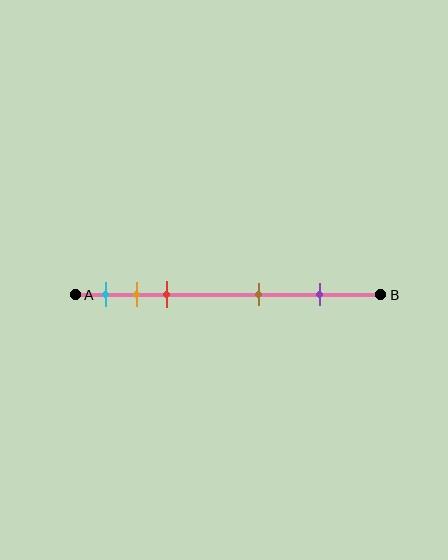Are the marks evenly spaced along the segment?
No, the marks are not evenly spaced.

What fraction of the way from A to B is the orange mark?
The orange mark is approximately 20% (0.2) of the way from A to B.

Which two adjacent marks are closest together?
The orange and red marks are the closest adjacent pair.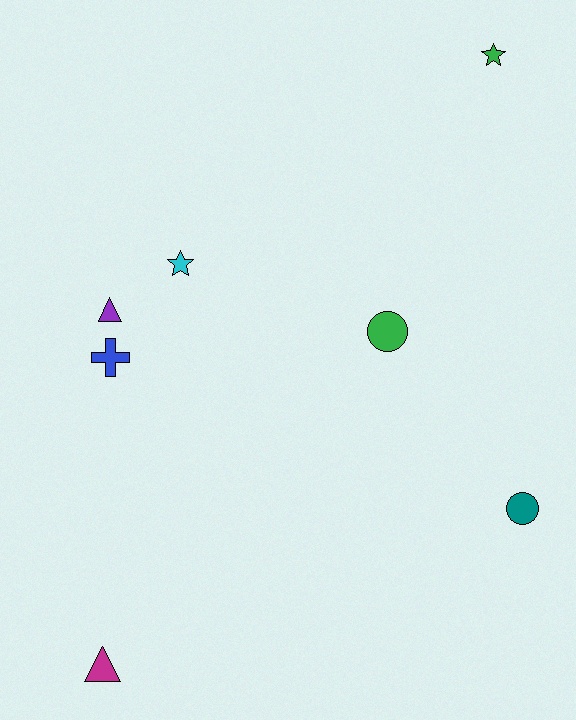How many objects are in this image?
There are 7 objects.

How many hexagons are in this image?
There are no hexagons.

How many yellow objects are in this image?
There are no yellow objects.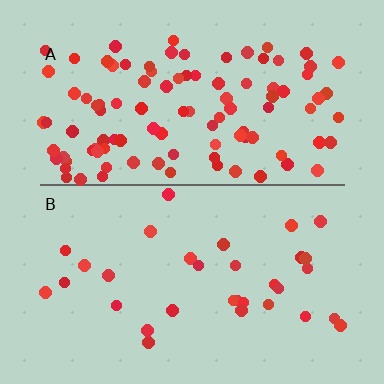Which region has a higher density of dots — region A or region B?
A (the top).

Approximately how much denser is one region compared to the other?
Approximately 3.2× — region A over region B.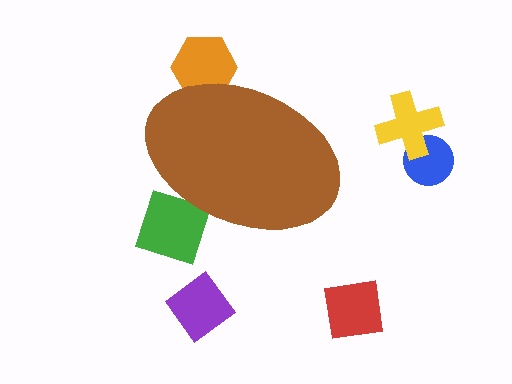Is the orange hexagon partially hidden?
Yes, the orange hexagon is partially hidden behind the brown ellipse.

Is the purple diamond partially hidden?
No, the purple diamond is fully visible.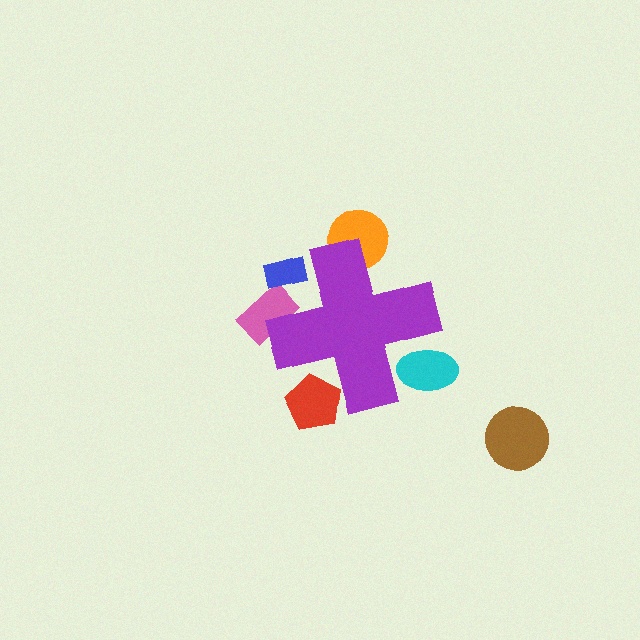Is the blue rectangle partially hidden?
Yes, the blue rectangle is partially hidden behind the purple cross.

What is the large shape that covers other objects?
A purple cross.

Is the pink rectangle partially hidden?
Yes, the pink rectangle is partially hidden behind the purple cross.